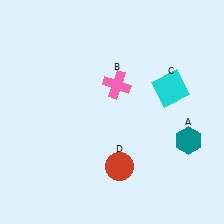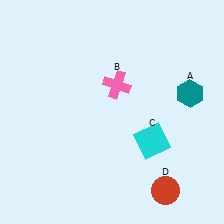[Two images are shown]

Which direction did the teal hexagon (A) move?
The teal hexagon (A) moved up.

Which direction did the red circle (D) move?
The red circle (D) moved right.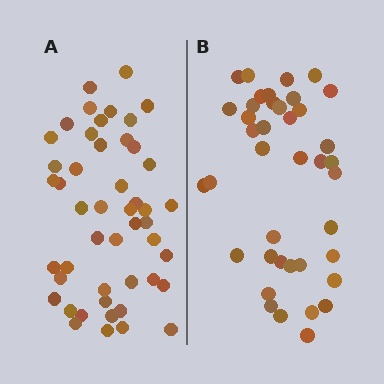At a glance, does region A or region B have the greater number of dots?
Region A (the left region) has more dots.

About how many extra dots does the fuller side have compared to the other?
Region A has roughly 8 or so more dots than region B.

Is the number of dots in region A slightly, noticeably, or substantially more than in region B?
Region A has only slightly more — the two regions are fairly close. The ratio is roughly 1.2 to 1.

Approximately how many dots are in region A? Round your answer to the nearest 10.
About 50 dots. (The exact count is 48, which rounds to 50.)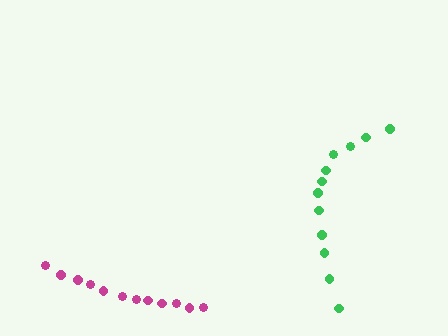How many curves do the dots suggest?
There are 2 distinct paths.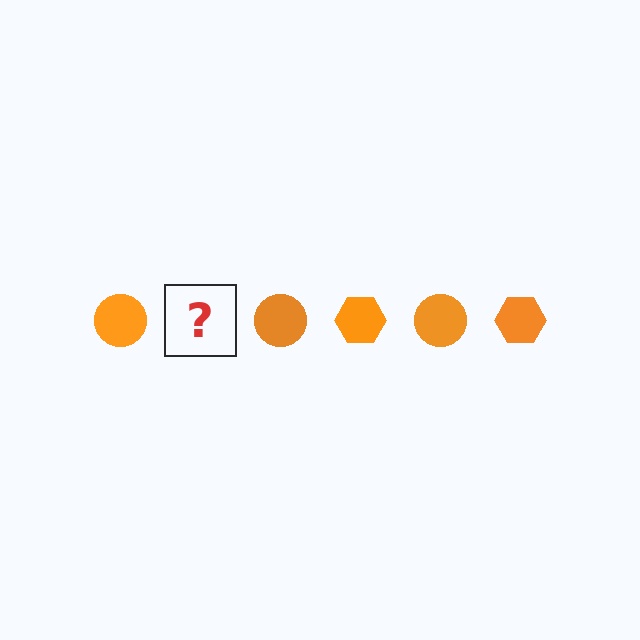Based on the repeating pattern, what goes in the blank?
The blank should be an orange hexagon.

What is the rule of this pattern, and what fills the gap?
The rule is that the pattern cycles through circle, hexagon shapes in orange. The gap should be filled with an orange hexagon.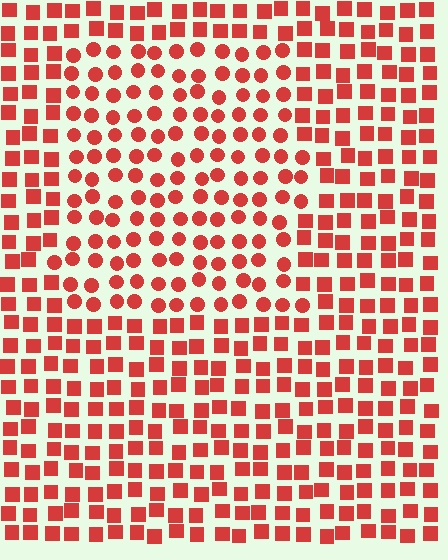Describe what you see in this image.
The image is filled with small red elements arranged in a uniform grid. A rectangle-shaped region contains circles, while the surrounding area contains squares. The boundary is defined purely by the change in element shape.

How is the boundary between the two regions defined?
The boundary is defined by a change in element shape: circles inside vs. squares outside. All elements share the same color and spacing.